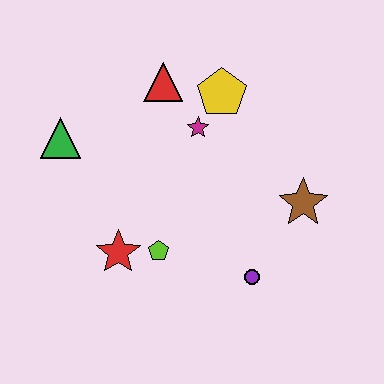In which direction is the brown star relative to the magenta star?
The brown star is to the right of the magenta star.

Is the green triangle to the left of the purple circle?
Yes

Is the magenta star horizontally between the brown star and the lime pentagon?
Yes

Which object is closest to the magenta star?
The yellow pentagon is closest to the magenta star.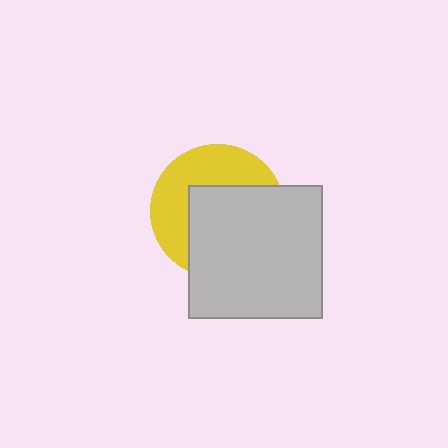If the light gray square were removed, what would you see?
You would see the complete yellow circle.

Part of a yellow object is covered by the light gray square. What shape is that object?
It is a circle.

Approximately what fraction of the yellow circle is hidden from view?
Roughly 56% of the yellow circle is hidden behind the light gray square.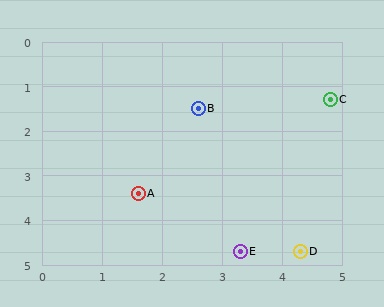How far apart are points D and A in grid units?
Points D and A are about 3.0 grid units apart.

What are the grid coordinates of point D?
Point D is at approximately (4.3, 4.7).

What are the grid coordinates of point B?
Point B is at approximately (2.6, 1.5).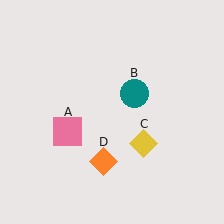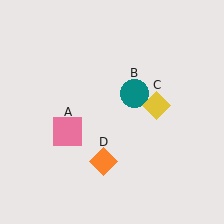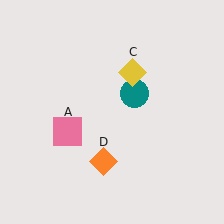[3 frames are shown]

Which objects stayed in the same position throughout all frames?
Pink square (object A) and teal circle (object B) and orange diamond (object D) remained stationary.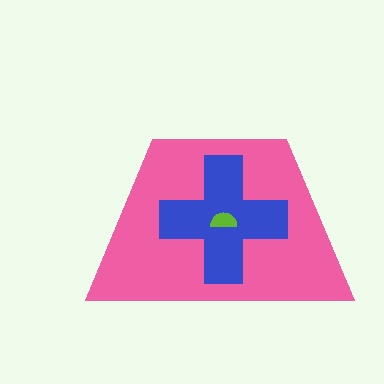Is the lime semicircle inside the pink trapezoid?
Yes.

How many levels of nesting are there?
3.